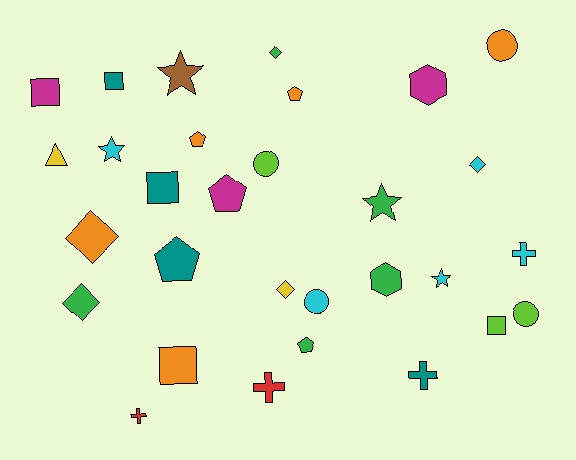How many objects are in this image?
There are 30 objects.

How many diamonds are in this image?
There are 5 diamonds.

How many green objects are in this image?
There are 5 green objects.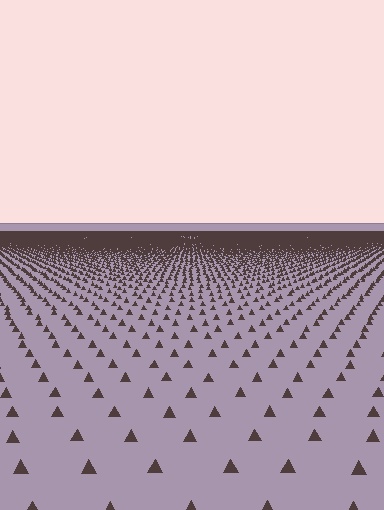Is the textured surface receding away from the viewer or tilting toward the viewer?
The surface is receding away from the viewer. Texture elements get smaller and denser toward the top.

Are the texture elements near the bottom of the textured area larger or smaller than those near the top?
Larger. Near the bottom, elements are closer to the viewer and appear at a bigger on-screen size.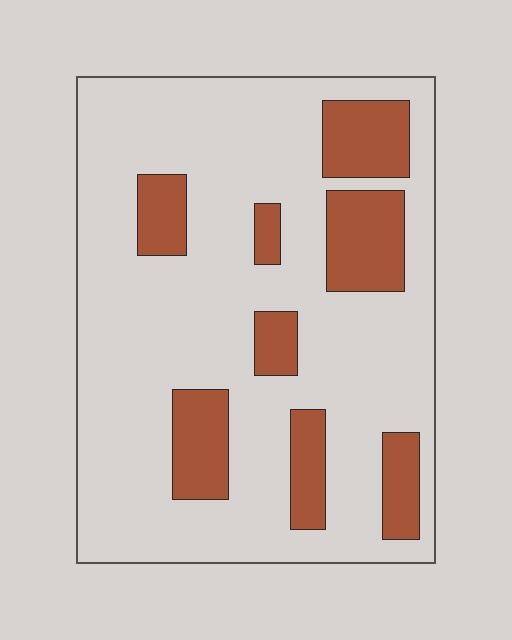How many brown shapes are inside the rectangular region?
8.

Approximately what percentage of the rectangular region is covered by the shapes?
Approximately 20%.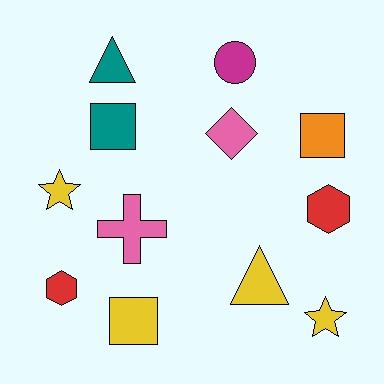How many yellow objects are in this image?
There are 4 yellow objects.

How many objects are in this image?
There are 12 objects.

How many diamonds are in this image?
There is 1 diamond.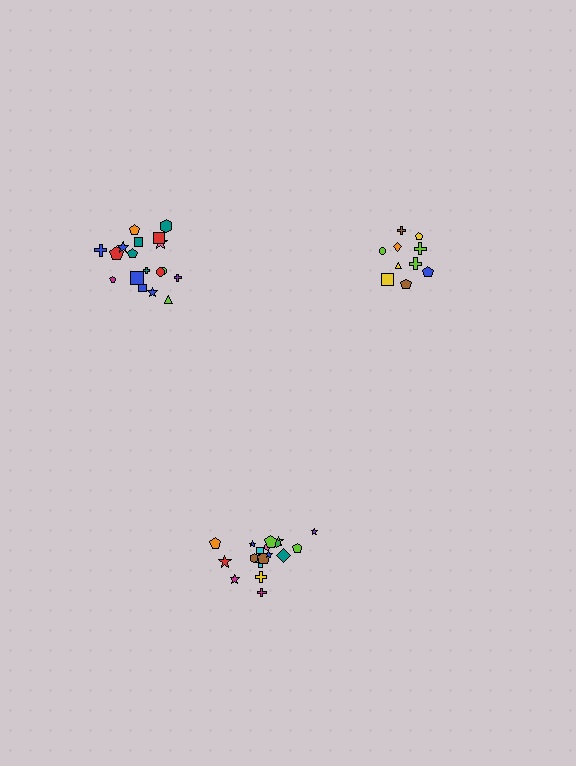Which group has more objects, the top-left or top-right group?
The top-left group.